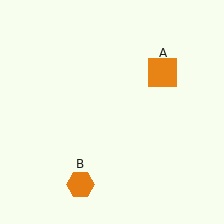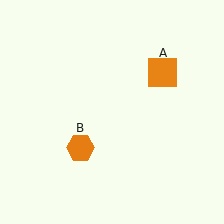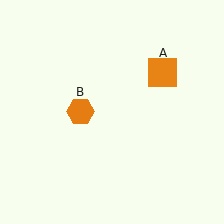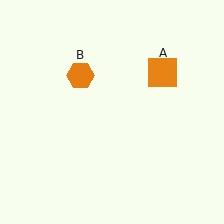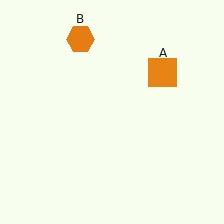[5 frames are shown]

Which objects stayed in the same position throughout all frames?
Orange square (object A) remained stationary.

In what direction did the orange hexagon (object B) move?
The orange hexagon (object B) moved up.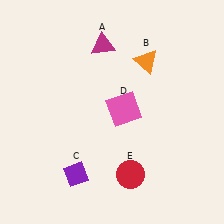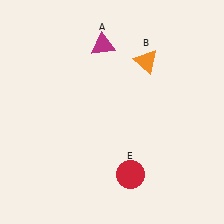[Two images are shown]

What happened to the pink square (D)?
The pink square (D) was removed in Image 2. It was in the top-right area of Image 1.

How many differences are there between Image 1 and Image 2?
There are 2 differences between the two images.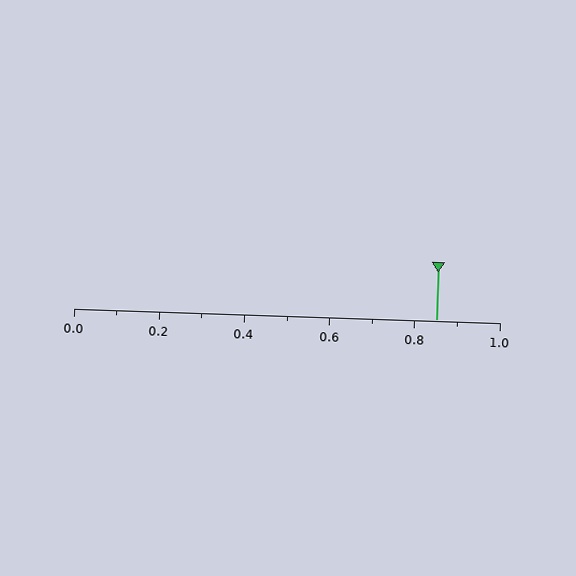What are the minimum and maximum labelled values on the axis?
The axis runs from 0.0 to 1.0.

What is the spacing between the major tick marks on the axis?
The major ticks are spaced 0.2 apart.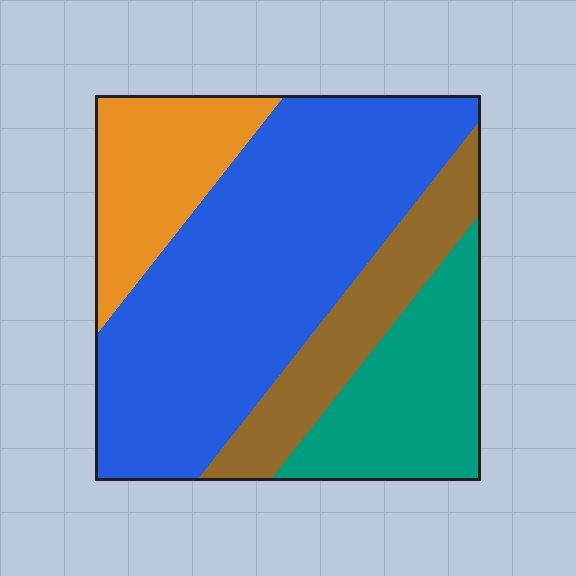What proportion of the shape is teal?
Teal covers around 20% of the shape.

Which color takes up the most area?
Blue, at roughly 50%.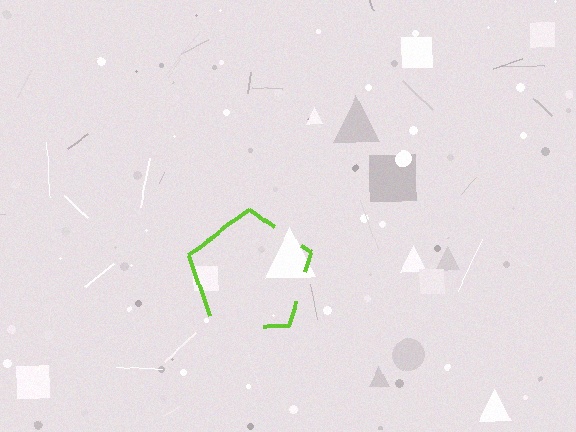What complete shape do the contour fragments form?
The contour fragments form a pentagon.